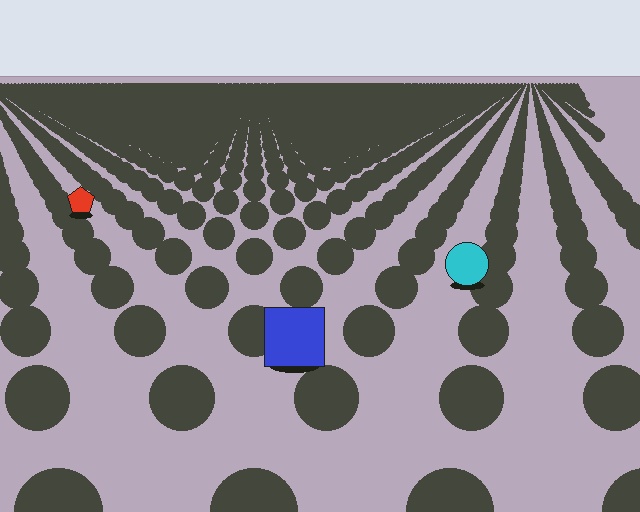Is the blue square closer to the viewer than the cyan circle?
Yes. The blue square is closer — you can tell from the texture gradient: the ground texture is coarser near it.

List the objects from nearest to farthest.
From nearest to farthest: the blue square, the cyan circle, the red pentagon.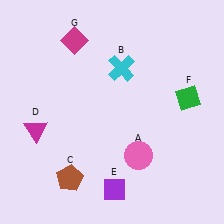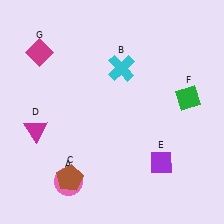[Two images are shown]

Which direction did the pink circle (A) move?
The pink circle (A) moved left.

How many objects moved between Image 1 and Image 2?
3 objects moved between the two images.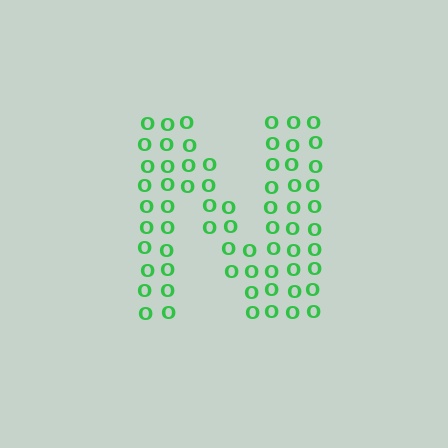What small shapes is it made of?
It is made of small letter O's.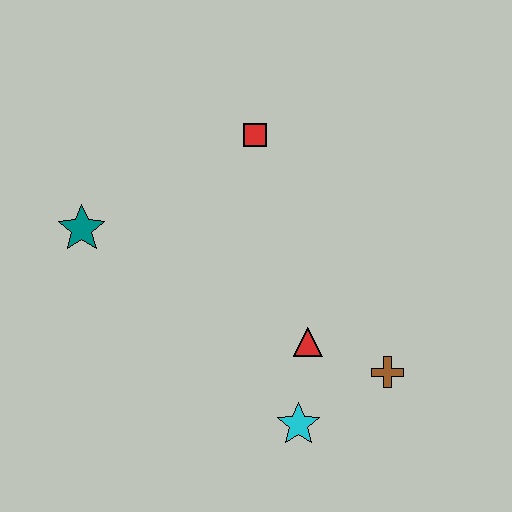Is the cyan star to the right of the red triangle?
No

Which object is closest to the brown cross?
The red triangle is closest to the brown cross.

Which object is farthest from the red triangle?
The teal star is farthest from the red triangle.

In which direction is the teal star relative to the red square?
The teal star is to the left of the red square.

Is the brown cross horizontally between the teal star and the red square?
No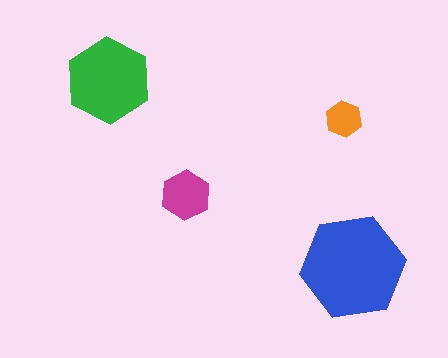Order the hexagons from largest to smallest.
the blue one, the green one, the magenta one, the orange one.